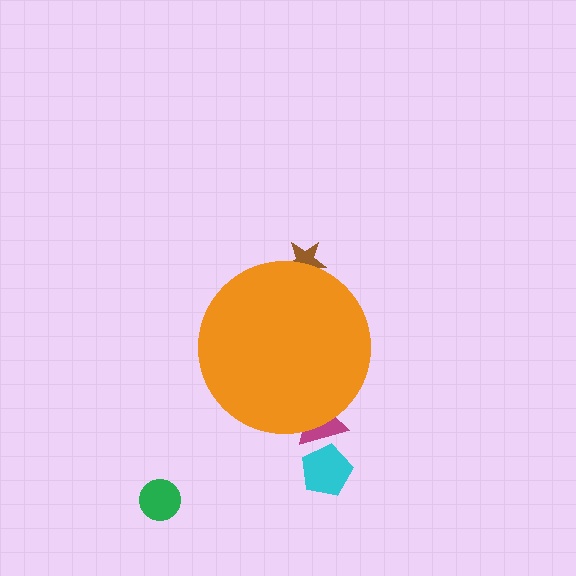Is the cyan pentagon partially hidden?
No, the cyan pentagon is fully visible.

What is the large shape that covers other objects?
An orange circle.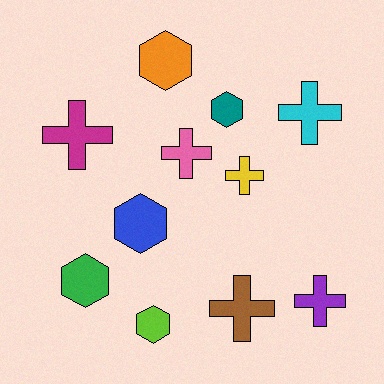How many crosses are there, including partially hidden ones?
There are 6 crosses.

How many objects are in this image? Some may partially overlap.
There are 11 objects.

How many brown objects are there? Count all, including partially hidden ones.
There is 1 brown object.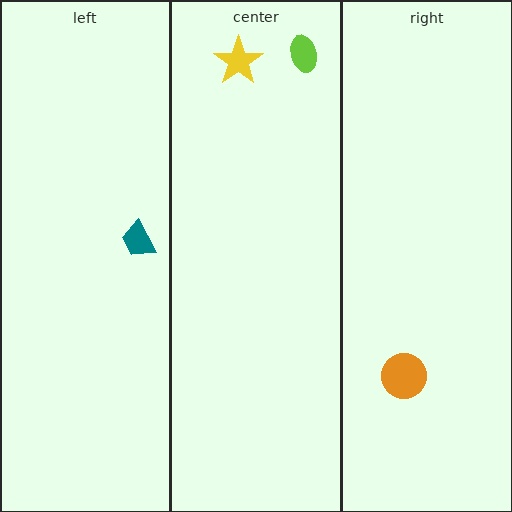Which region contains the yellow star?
The center region.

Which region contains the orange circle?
The right region.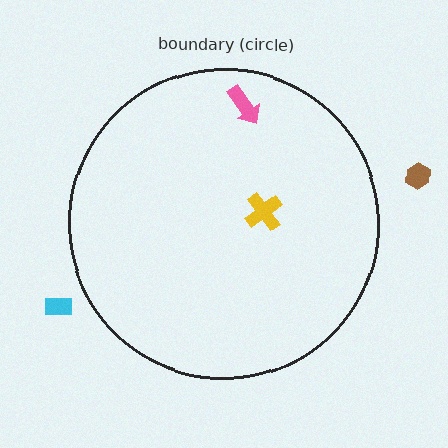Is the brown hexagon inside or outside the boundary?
Outside.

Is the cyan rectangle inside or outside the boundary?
Outside.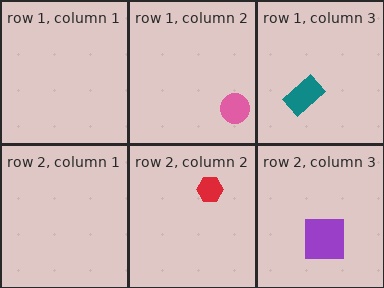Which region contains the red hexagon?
The row 2, column 2 region.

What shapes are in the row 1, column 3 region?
The teal rectangle.